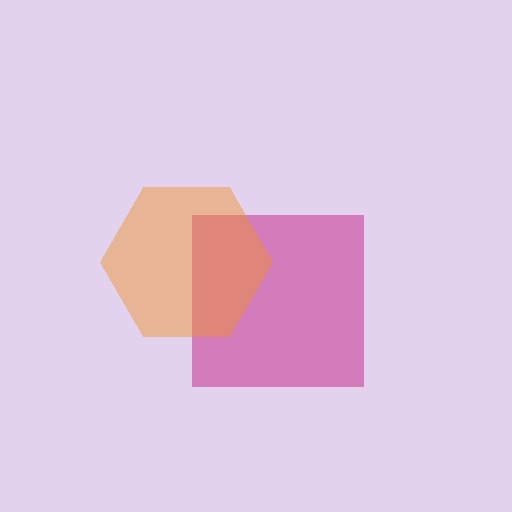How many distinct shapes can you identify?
There are 2 distinct shapes: a magenta square, an orange hexagon.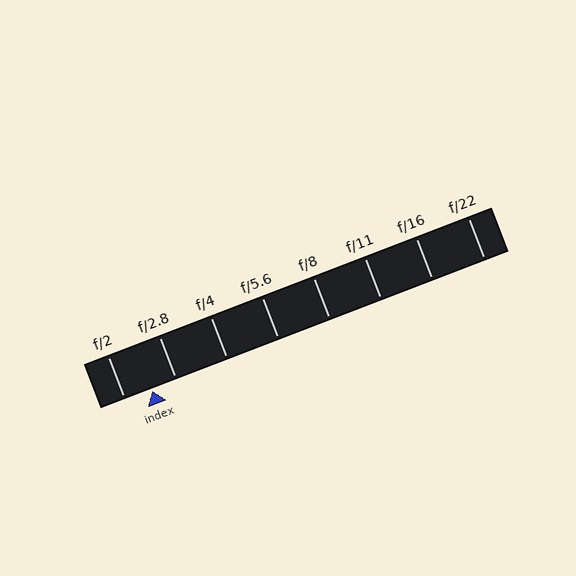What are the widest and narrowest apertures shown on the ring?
The widest aperture shown is f/2 and the narrowest is f/22.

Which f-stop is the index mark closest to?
The index mark is closest to f/2.8.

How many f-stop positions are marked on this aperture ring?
There are 8 f-stop positions marked.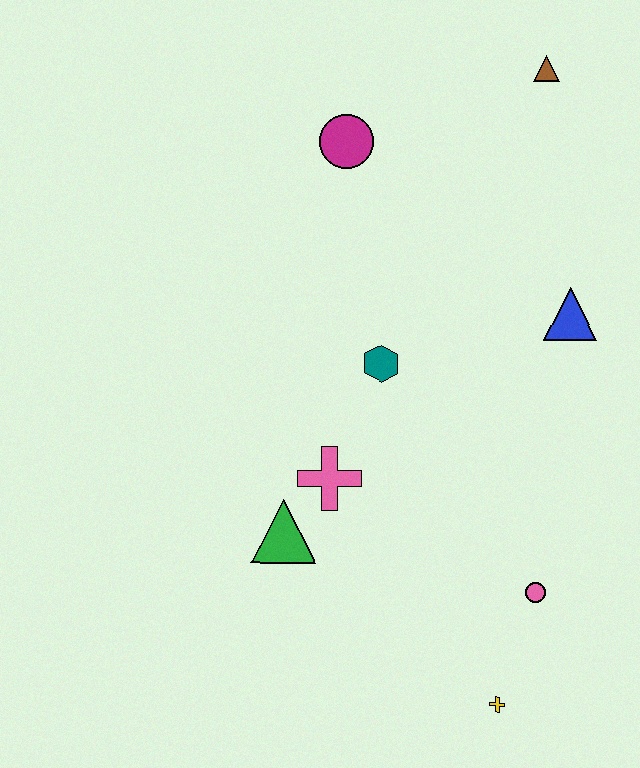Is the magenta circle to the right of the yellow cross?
No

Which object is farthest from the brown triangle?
The yellow cross is farthest from the brown triangle.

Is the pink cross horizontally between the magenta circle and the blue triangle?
No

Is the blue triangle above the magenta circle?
No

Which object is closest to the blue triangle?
The teal hexagon is closest to the blue triangle.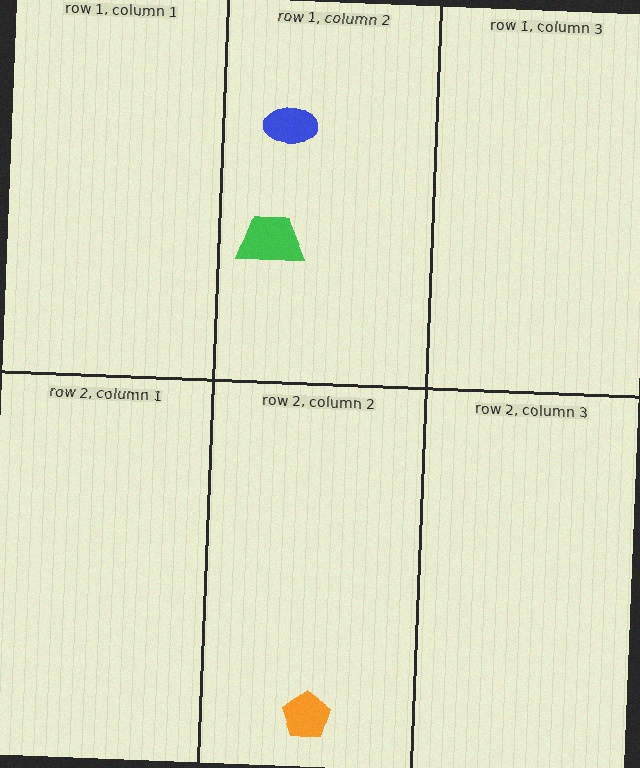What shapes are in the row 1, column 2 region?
The blue ellipse, the green trapezoid.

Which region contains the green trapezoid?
The row 1, column 2 region.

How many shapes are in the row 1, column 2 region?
2.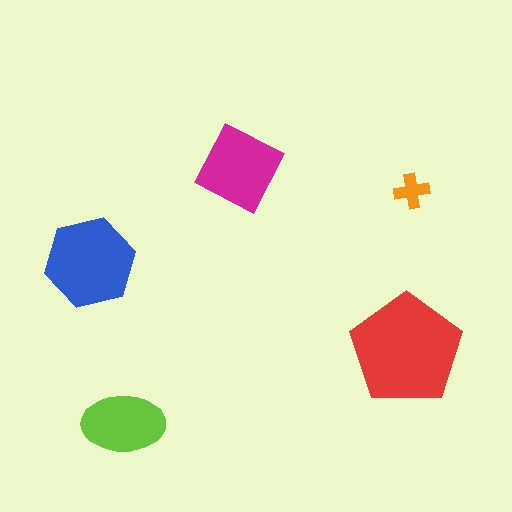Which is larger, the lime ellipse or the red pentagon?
The red pentagon.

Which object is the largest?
The red pentagon.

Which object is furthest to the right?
The orange cross is rightmost.